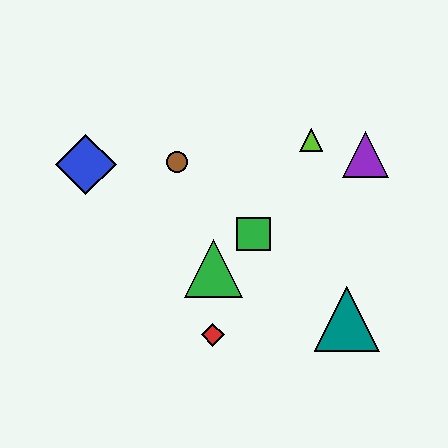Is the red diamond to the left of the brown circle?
No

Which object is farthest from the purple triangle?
The blue diamond is farthest from the purple triangle.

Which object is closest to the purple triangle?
The lime triangle is closest to the purple triangle.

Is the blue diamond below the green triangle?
No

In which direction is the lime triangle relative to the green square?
The lime triangle is above the green square.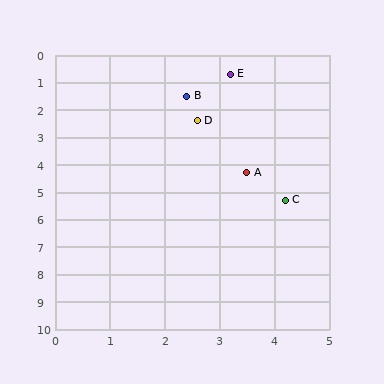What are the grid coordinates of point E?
Point E is at approximately (3.2, 0.7).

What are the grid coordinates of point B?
Point B is at approximately (2.4, 1.5).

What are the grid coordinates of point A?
Point A is at approximately (3.5, 4.3).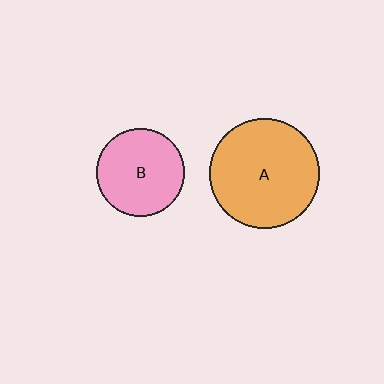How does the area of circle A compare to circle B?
Approximately 1.6 times.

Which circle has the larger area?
Circle A (orange).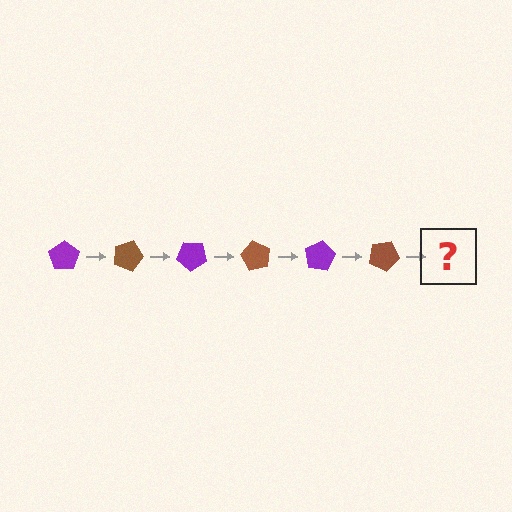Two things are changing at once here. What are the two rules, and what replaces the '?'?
The two rules are that it rotates 20 degrees each step and the color cycles through purple and brown. The '?' should be a purple pentagon, rotated 120 degrees from the start.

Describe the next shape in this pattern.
It should be a purple pentagon, rotated 120 degrees from the start.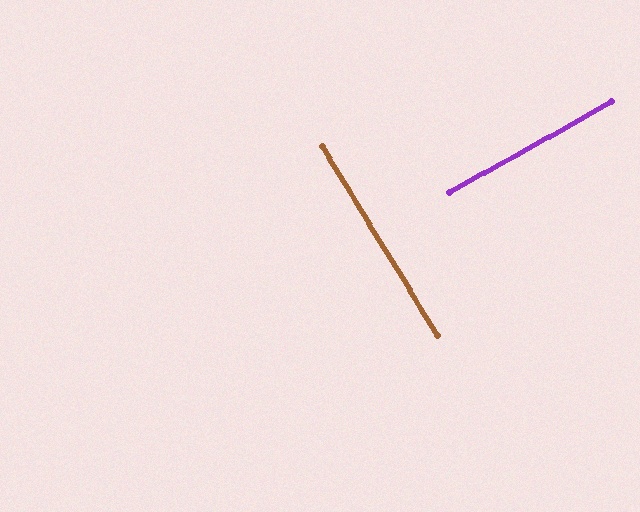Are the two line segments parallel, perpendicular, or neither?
Perpendicular — they meet at approximately 88°.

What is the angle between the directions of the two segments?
Approximately 88 degrees.